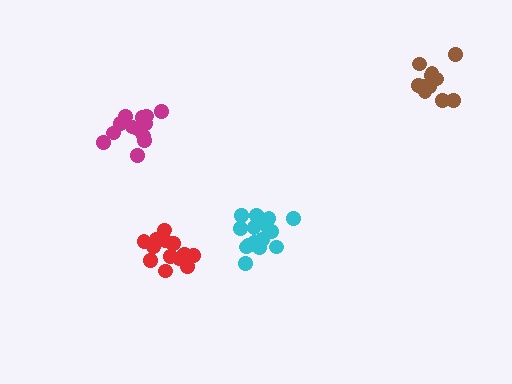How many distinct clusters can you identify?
There are 4 distinct clusters.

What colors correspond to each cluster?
The clusters are colored: cyan, brown, magenta, red.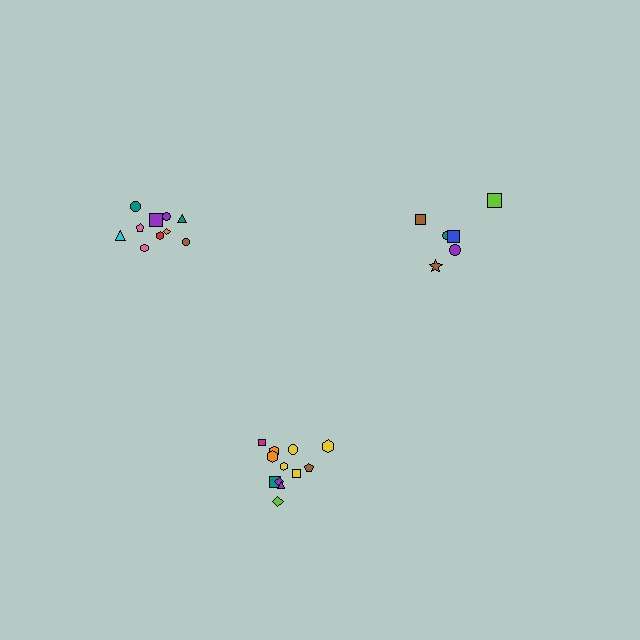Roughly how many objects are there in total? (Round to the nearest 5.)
Roughly 30 objects in total.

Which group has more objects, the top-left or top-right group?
The top-left group.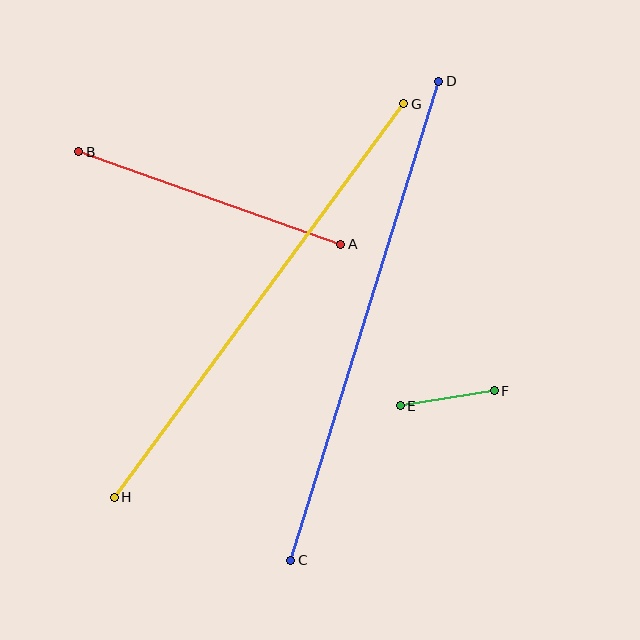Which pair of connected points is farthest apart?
Points C and D are farthest apart.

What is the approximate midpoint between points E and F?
The midpoint is at approximately (447, 398) pixels.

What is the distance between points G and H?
The distance is approximately 489 pixels.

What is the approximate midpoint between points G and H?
The midpoint is at approximately (259, 301) pixels.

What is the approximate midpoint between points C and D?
The midpoint is at approximately (365, 321) pixels.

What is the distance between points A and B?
The distance is approximately 278 pixels.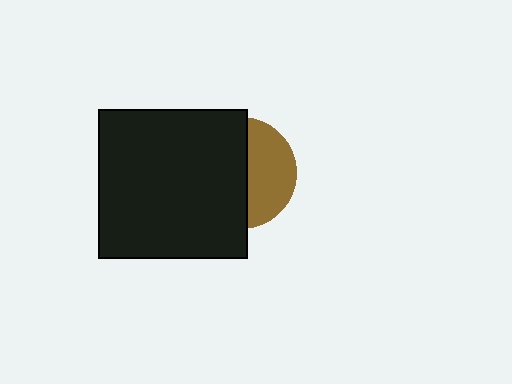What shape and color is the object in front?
The object in front is a black square.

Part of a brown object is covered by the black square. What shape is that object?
It is a circle.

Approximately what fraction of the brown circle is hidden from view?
Roughly 57% of the brown circle is hidden behind the black square.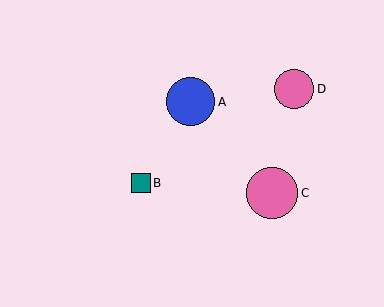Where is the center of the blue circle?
The center of the blue circle is at (190, 102).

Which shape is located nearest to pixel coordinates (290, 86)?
The pink circle (labeled D) at (294, 89) is nearest to that location.